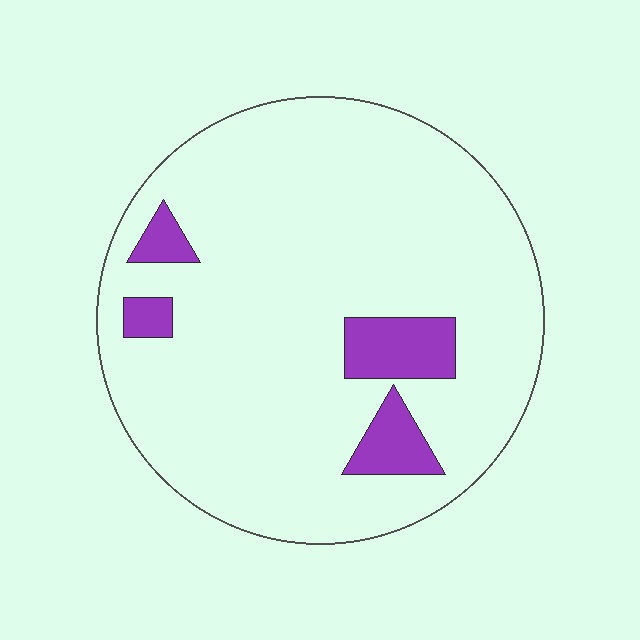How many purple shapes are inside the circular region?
4.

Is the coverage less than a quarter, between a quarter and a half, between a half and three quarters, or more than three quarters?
Less than a quarter.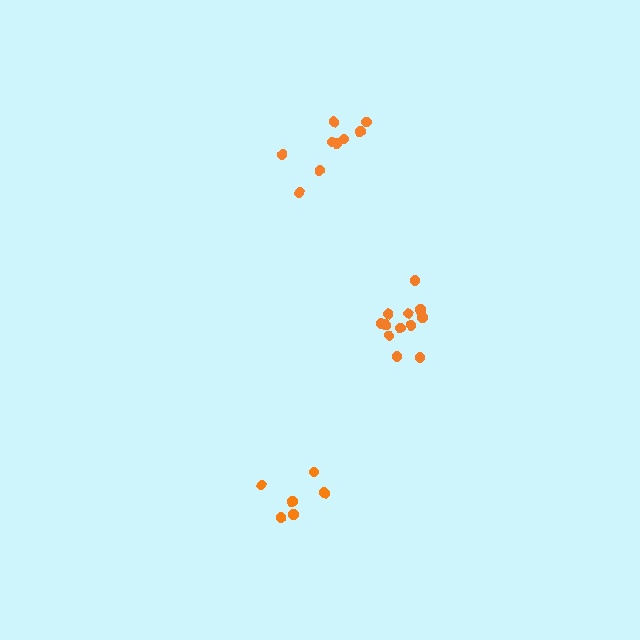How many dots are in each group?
Group 1: 6 dots, Group 2: 9 dots, Group 3: 12 dots (27 total).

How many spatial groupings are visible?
There are 3 spatial groupings.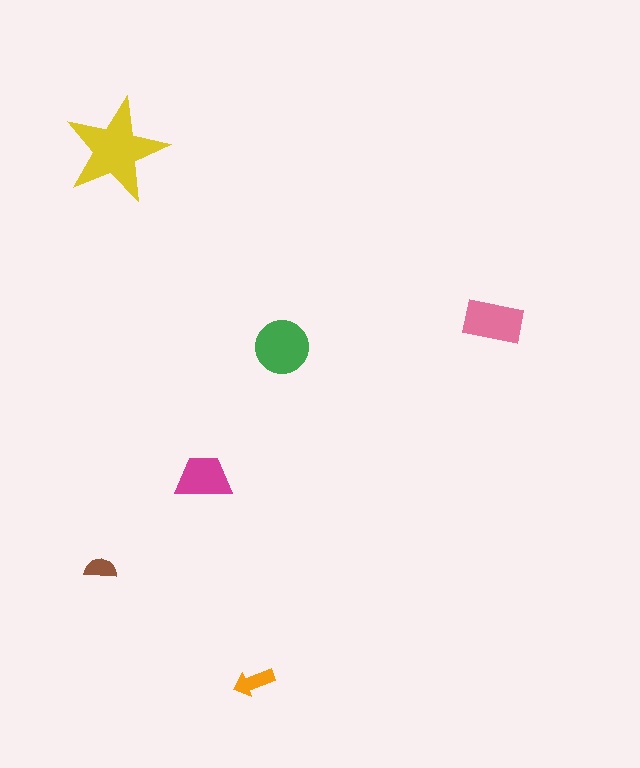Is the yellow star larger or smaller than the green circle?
Larger.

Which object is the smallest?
The brown semicircle.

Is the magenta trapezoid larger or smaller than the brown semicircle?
Larger.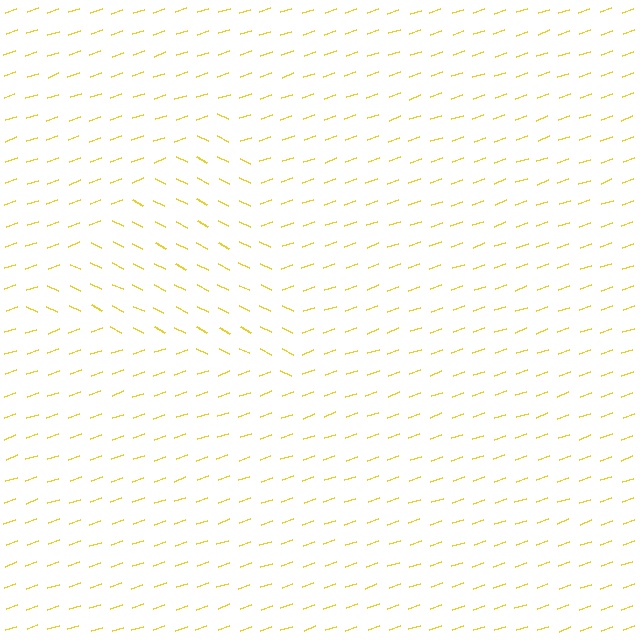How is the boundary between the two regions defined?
The boundary is defined purely by a change in line orientation (approximately 45 degrees difference). All lines are the same color and thickness.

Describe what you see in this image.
The image is filled with small yellow line segments. A triangle region in the image has lines oriented differently from the surrounding lines, creating a visible texture boundary.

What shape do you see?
I see a triangle.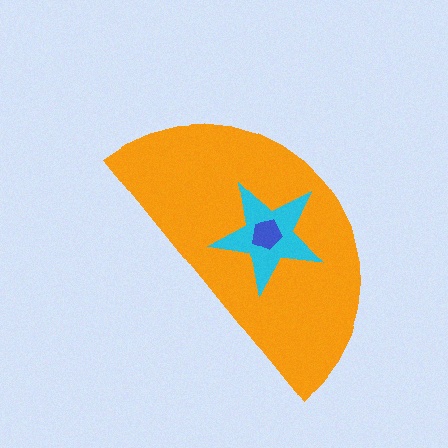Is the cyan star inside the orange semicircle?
Yes.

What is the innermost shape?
The blue pentagon.